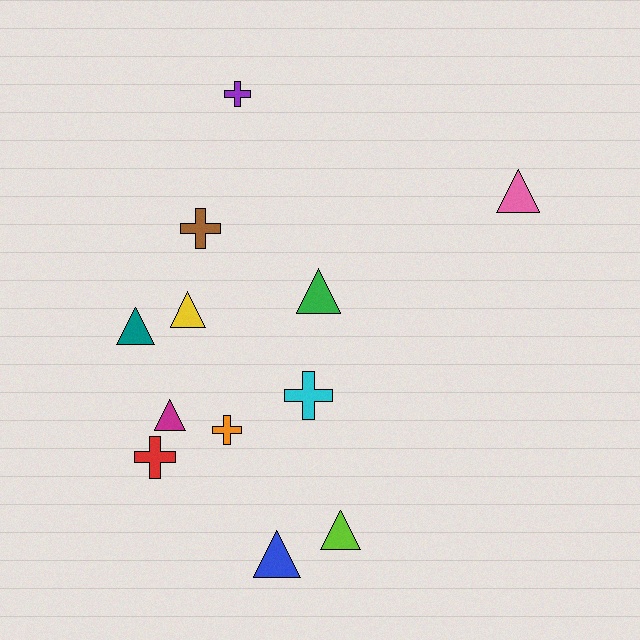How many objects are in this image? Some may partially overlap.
There are 12 objects.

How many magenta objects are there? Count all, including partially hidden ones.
There is 1 magenta object.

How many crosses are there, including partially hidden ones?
There are 5 crosses.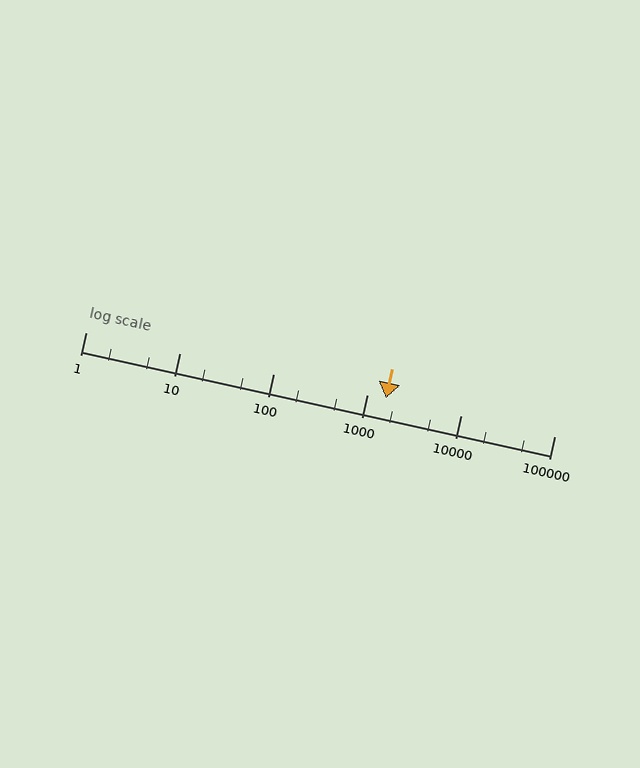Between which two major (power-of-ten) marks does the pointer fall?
The pointer is between 1000 and 10000.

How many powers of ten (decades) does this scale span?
The scale spans 5 decades, from 1 to 100000.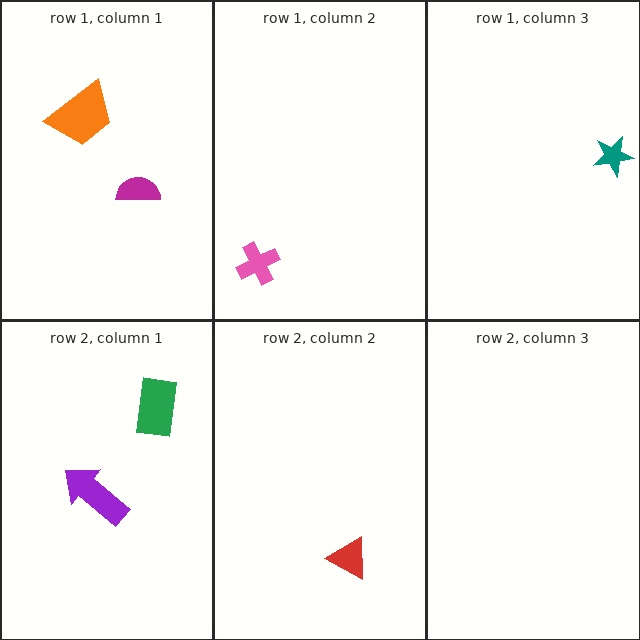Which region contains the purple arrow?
The row 2, column 1 region.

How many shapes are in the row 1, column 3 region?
1.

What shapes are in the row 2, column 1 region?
The green rectangle, the purple arrow.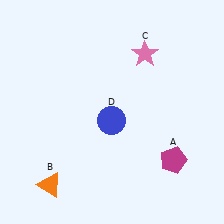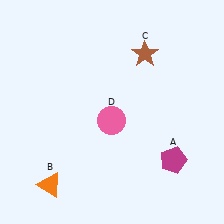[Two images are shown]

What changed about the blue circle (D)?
In Image 1, D is blue. In Image 2, it changed to pink.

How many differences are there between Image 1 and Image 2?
There are 2 differences between the two images.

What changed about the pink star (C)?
In Image 1, C is pink. In Image 2, it changed to brown.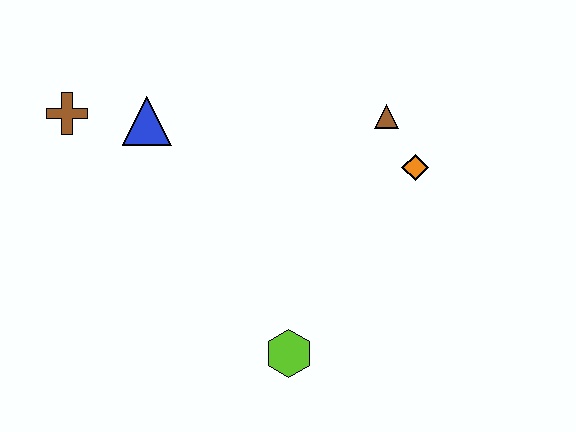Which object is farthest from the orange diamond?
The brown cross is farthest from the orange diamond.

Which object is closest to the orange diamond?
The brown triangle is closest to the orange diamond.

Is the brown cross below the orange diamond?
No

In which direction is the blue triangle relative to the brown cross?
The blue triangle is to the right of the brown cross.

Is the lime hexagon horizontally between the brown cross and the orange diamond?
Yes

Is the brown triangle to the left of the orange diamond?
Yes